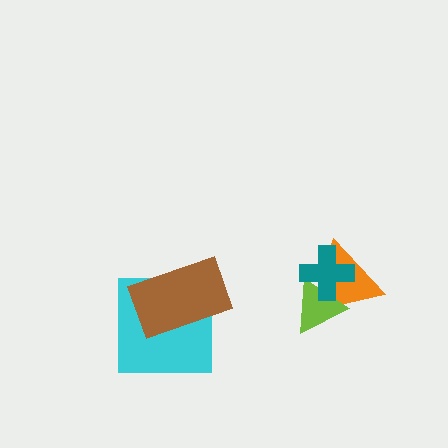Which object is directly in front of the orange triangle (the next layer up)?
The lime triangle is directly in front of the orange triangle.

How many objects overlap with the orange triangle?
2 objects overlap with the orange triangle.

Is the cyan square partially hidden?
Yes, it is partially covered by another shape.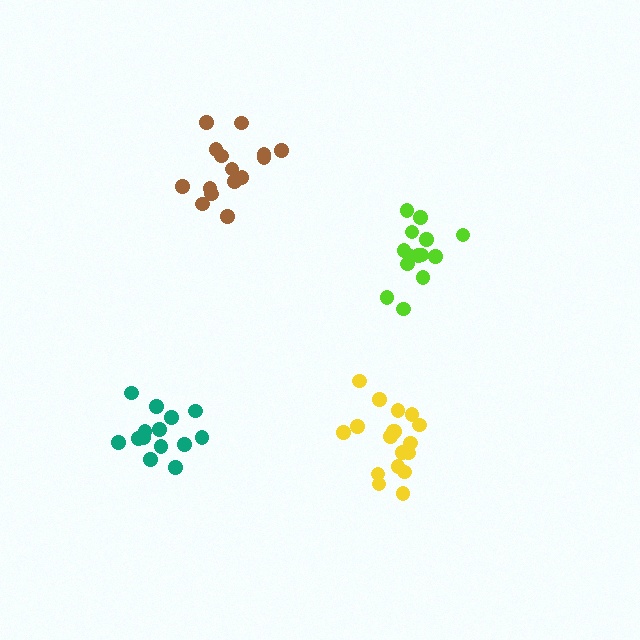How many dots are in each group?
Group 1: 15 dots, Group 2: 18 dots, Group 3: 14 dots, Group 4: 14 dots (61 total).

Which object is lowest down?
The yellow cluster is bottommost.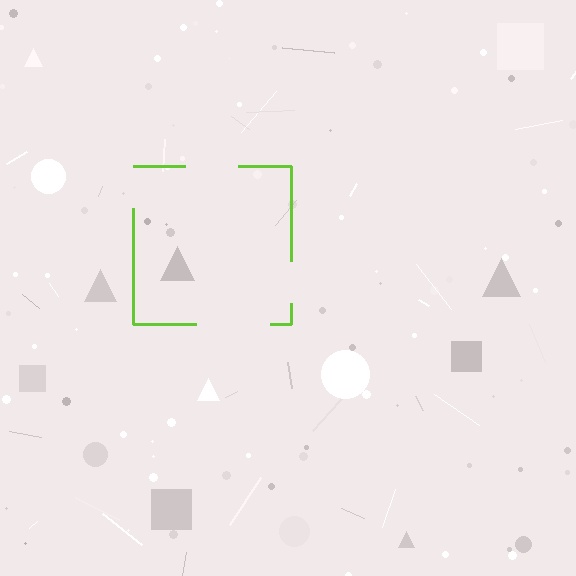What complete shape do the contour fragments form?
The contour fragments form a square.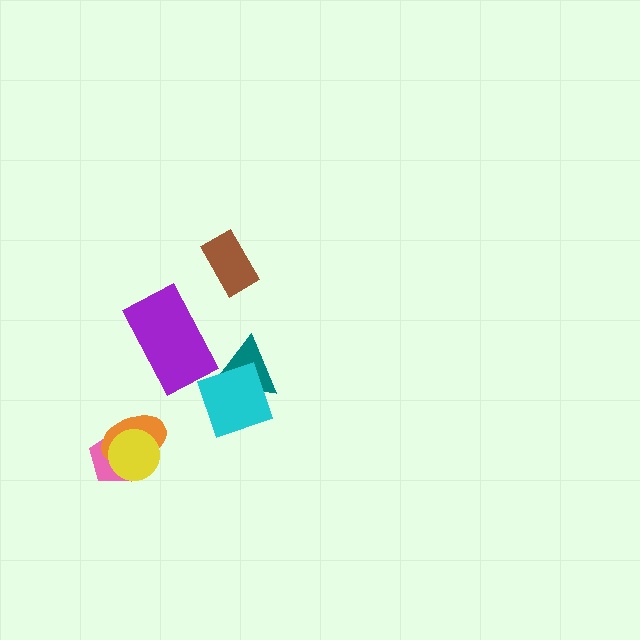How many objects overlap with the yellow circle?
2 objects overlap with the yellow circle.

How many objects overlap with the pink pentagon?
2 objects overlap with the pink pentagon.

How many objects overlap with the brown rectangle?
0 objects overlap with the brown rectangle.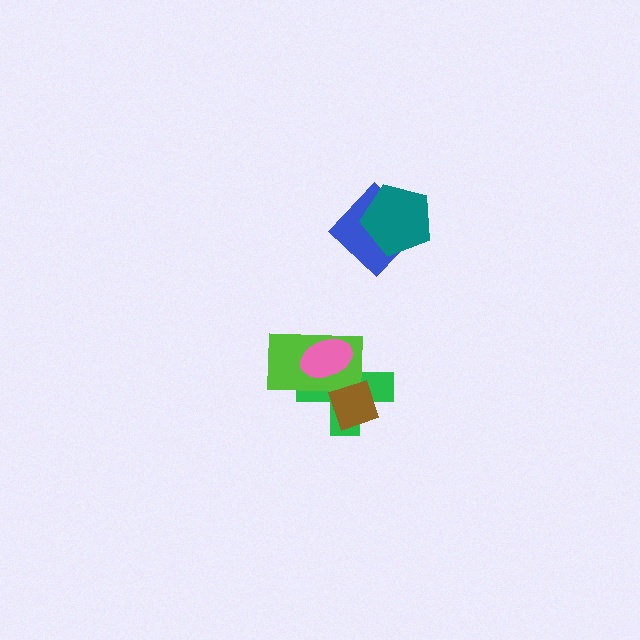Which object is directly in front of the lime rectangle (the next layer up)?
The brown diamond is directly in front of the lime rectangle.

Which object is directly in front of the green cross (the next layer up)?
The lime rectangle is directly in front of the green cross.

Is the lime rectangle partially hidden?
Yes, it is partially covered by another shape.